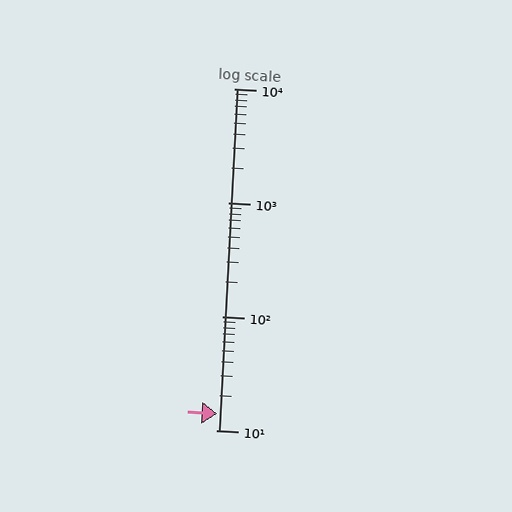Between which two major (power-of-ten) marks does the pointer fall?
The pointer is between 10 and 100.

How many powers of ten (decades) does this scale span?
The scale spans 3 decades, from 10 to 10000.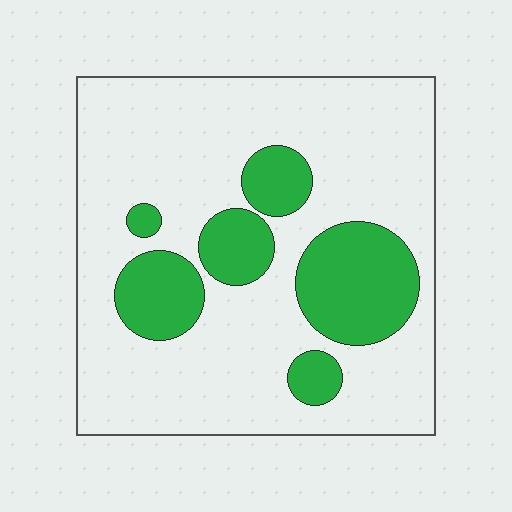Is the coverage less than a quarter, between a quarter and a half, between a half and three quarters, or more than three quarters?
Less than a quarter.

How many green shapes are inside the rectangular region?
6.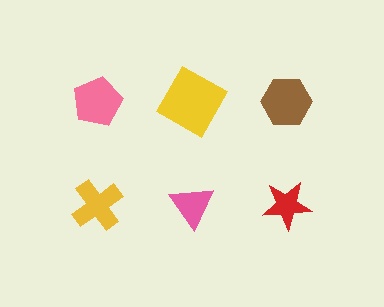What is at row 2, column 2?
A pink triangle.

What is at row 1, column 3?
A brown hexagon.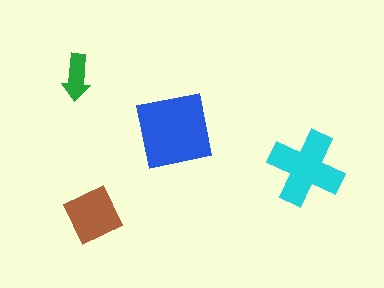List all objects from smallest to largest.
The green arrow, the brown diamond, the cyan cross, the blue square.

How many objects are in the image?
There are 4 objects in the image.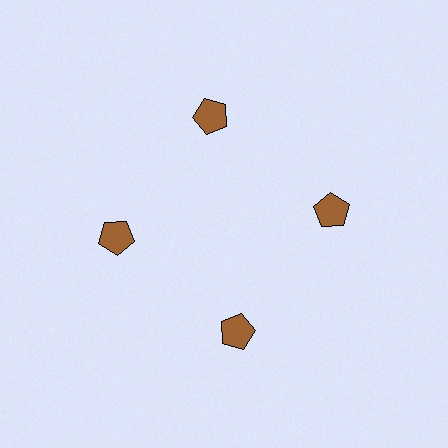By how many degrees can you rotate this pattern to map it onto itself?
The pattern maps onto itself every 90 degrees of rotation.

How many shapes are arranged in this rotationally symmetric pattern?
There are 4 shapes, arranged in 4 groups of 1.